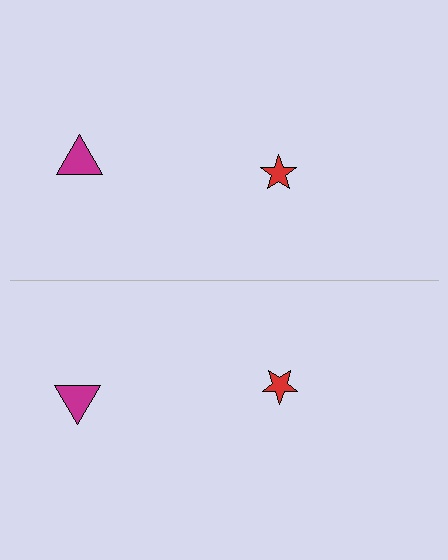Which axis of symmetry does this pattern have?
The pattern has a horizontal axis of symmetry running through the center of the image.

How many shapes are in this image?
There are 4 shapes in this image.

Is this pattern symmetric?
Yes, this pattern has bilateral (reflection) symmetry.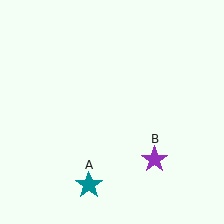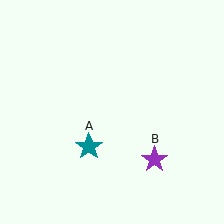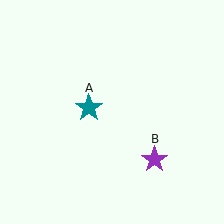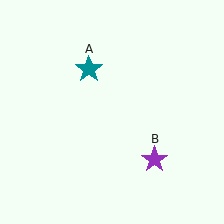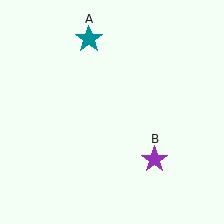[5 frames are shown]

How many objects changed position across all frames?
1 object changed position: teal star (object A).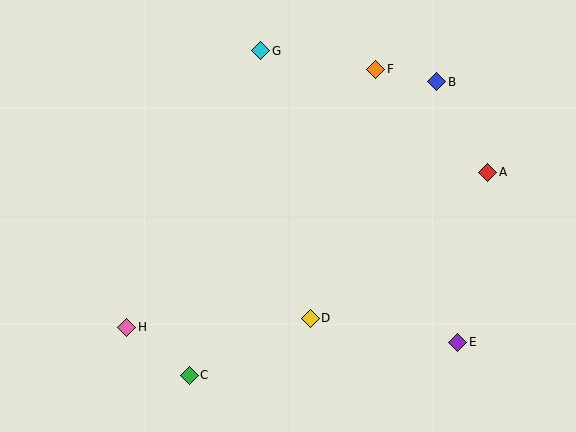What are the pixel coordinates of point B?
Point B is at (437, 82).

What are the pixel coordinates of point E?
Point E is at (458, 342).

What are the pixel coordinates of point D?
Point D is at (310, 318).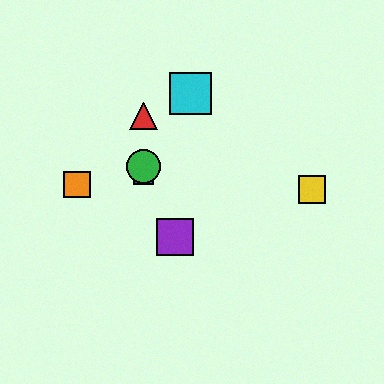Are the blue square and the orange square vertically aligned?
No, the blue square is at x≈143 and the orange square is at x≈77.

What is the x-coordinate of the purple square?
The purple square is at x≈175.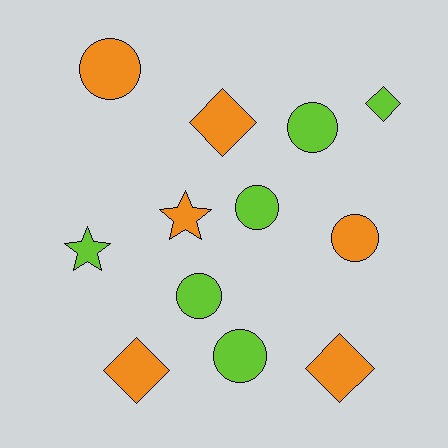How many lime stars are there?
There is 1 lime star.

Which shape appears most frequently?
Circle, with 6 objects.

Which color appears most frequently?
Orange, with 6 objects.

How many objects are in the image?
There are 12 objects.